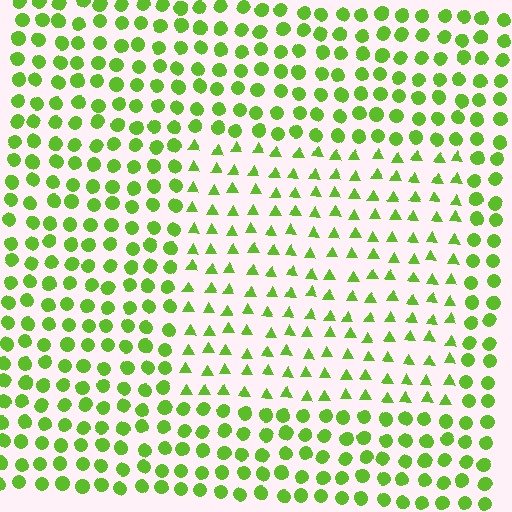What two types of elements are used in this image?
The image uses triangles inside the rectangle region and circles outside it.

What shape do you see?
I see a rectangle.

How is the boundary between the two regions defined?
The boundary is defined by a change in element shape: triangles inside vs. circles outside. All elements share the same color and spacing.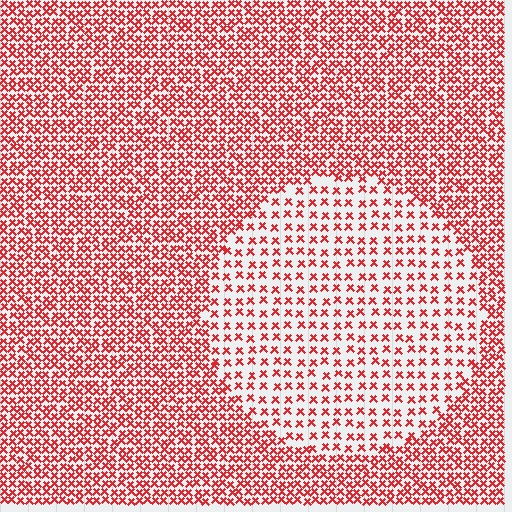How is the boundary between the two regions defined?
The boundary is defined by a change in element density (approximately 2.1x ratio). All elements are the same color, size, and shape.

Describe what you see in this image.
The image contains small red elements arranged at two different densities. A circle-shaped region is visible where the elements are less densely packed than the surrounding area.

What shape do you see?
I see a circle.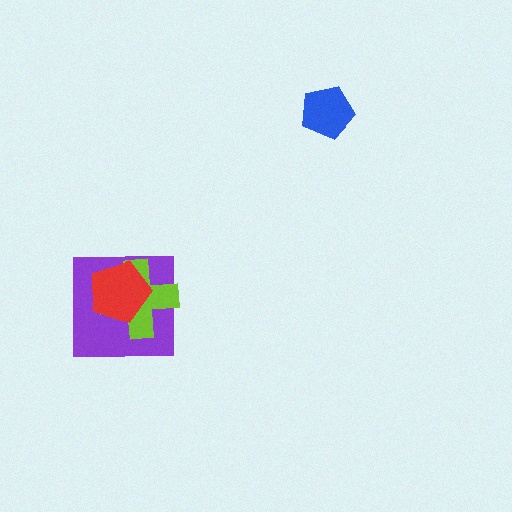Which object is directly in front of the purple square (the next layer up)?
The lime cross is directly in front of the purple square.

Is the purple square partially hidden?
Yes, it is partially covered by another shape.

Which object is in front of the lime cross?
The red pentagon is in front of the lime cross.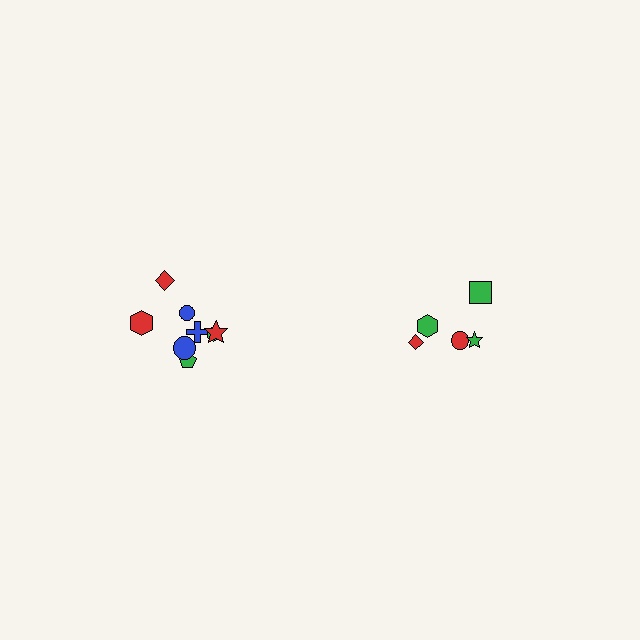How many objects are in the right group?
There are 5 objects.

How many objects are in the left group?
There are 8 objects.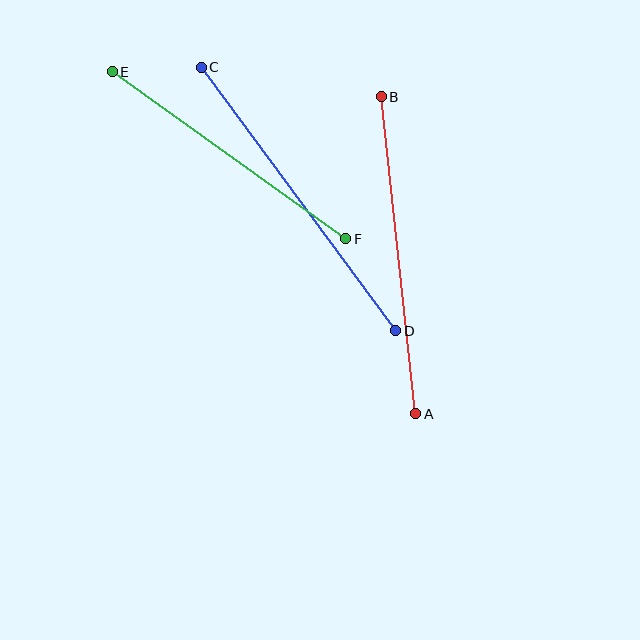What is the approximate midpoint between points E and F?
The midpoint is at approximately (229, 155) pixels.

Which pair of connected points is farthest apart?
Points C and D are farthest apart.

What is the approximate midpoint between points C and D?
The midpoint is at approximately (299, 199) pixels.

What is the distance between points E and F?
The distance is approximately 287 pixels.